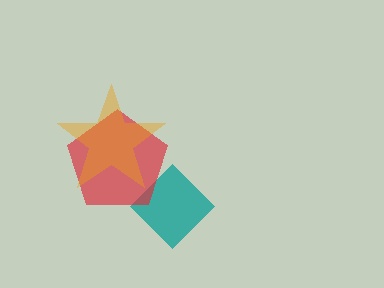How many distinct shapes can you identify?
There are 3 distinct shapes: a teal diamond, a red pentagon, an orange star.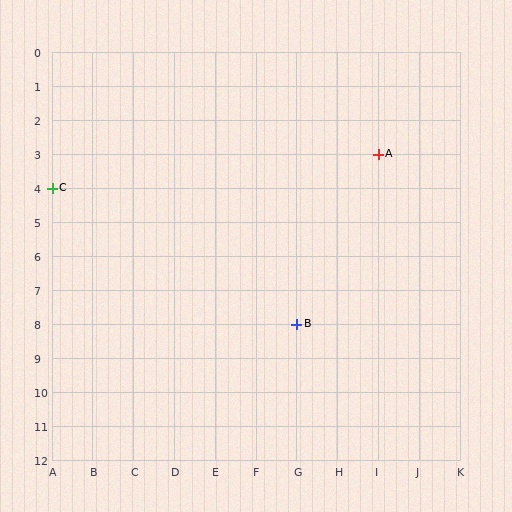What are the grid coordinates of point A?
Point A is at grid coordinates (I, 3).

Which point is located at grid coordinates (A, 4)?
Point C is at (A, 4).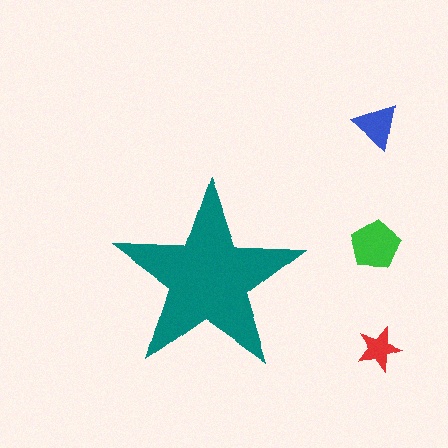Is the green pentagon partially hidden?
No, the green pentagon is fully visible.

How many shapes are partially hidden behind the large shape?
0 shapes are partially hidden.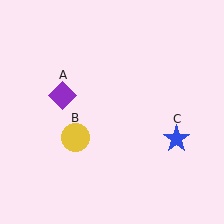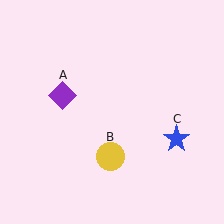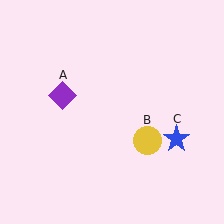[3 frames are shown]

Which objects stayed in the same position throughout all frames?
Purple diamond (object A) and blue star (object C) remained stationary.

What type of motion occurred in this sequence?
The yellow circle (object B) rotated counterclockwise around the center of the scene.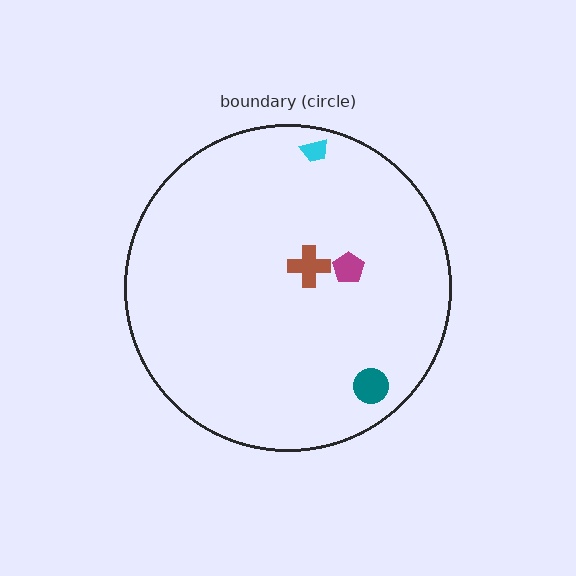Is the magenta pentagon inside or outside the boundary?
Inside.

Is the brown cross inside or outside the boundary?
Inside.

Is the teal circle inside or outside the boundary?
Inside.